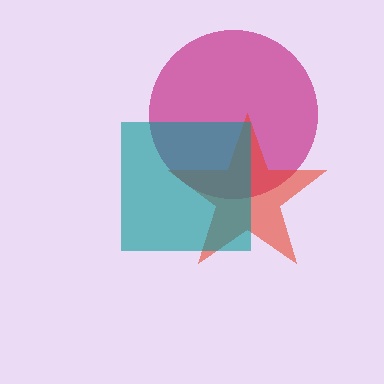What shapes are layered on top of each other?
The layered shapes are: a magenta circle, a red star, a teal square.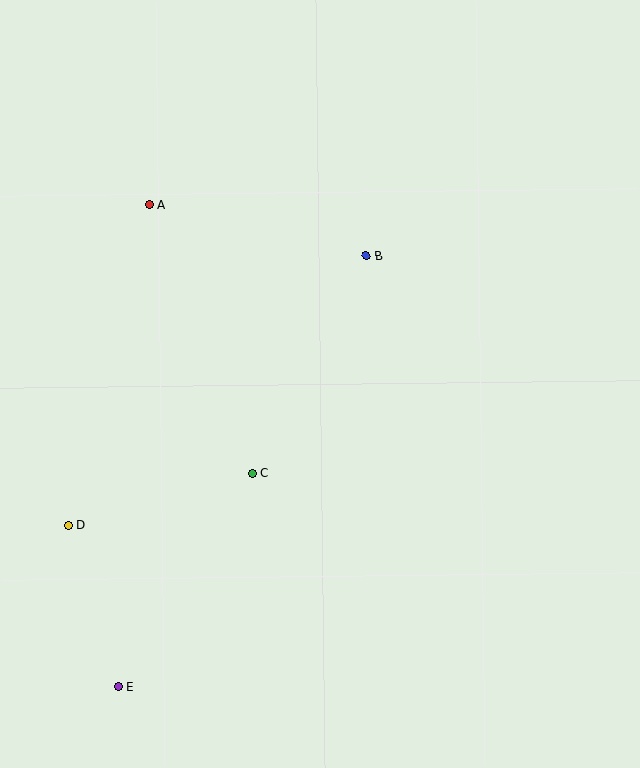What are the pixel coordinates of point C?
Point C is at (252, 473).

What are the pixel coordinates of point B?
Point B is at (366, 256).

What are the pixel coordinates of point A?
Point A is at (149, 205).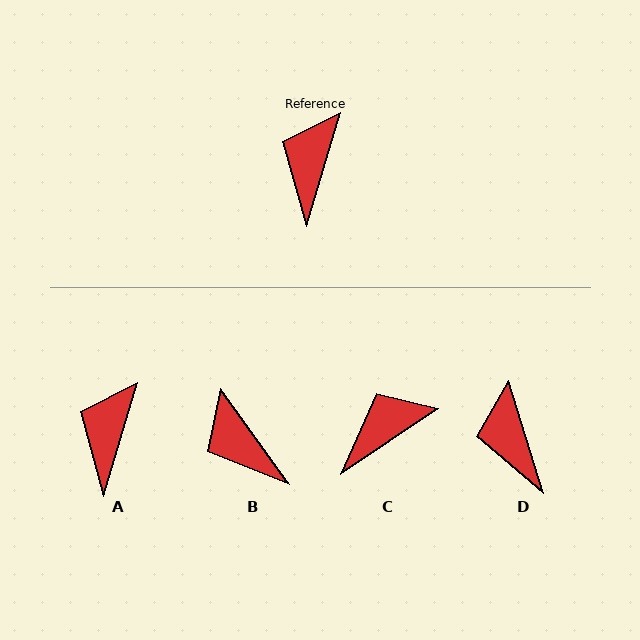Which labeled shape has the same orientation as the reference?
A.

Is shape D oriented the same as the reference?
No, it is off by about 34 degrees.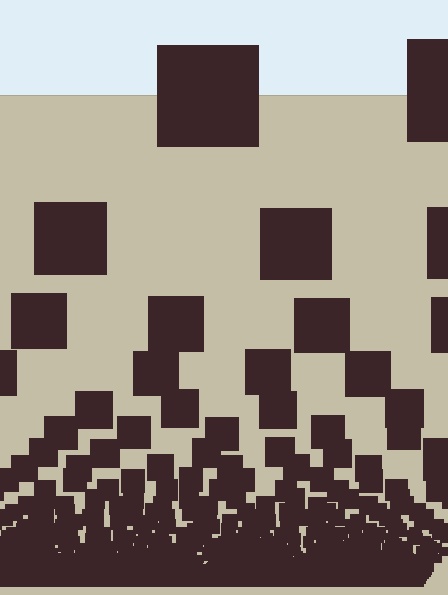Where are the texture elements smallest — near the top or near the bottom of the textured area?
Near the bottom.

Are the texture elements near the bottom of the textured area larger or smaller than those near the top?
Smaller. The gradient is inverted — elements near the bottom are smaller and denser.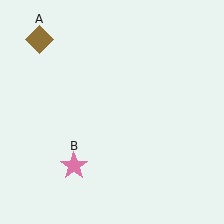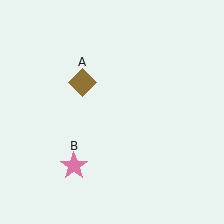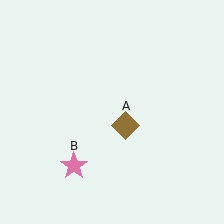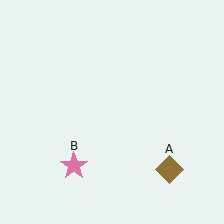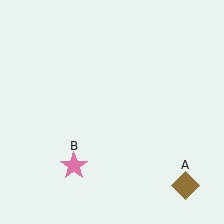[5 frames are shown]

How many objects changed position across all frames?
1 object changed position: brown diamond (object A).